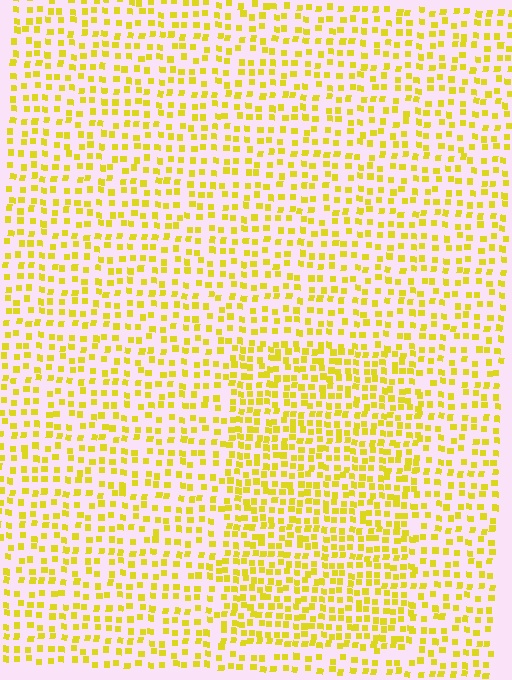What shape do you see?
I see a rectangle.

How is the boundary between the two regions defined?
The boundary is defined by a change in element density (approximately 1.6x ratio). All elements are the same color, size, and shape.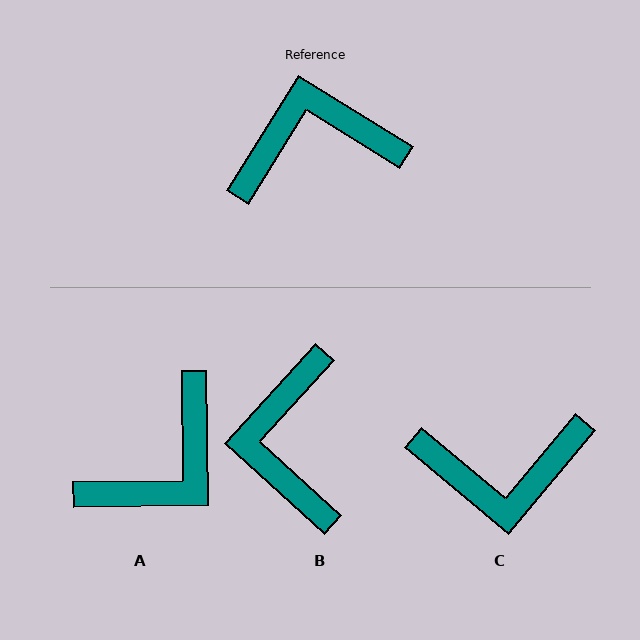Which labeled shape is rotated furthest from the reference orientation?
C, about 172 degrees away.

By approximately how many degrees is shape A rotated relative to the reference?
Approximately 147 degrees clockwise.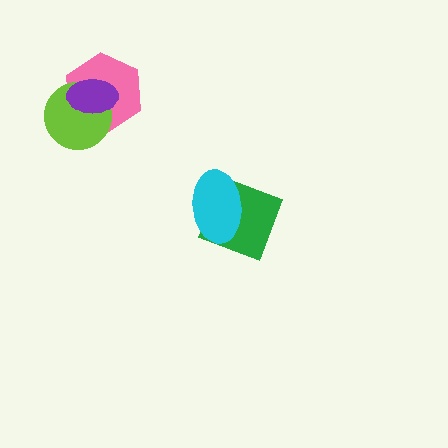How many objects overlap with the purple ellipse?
2 objects overlap with the purple ellipse.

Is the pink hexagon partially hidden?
Yes, it is partially covered by another shape.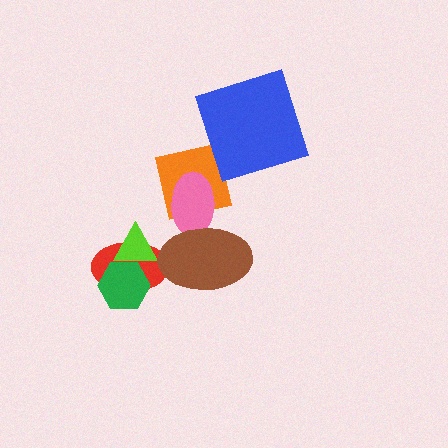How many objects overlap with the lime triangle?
2 objects overlap with the lime triangle.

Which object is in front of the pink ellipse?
The brown ellipse is in front of the pink ellipse.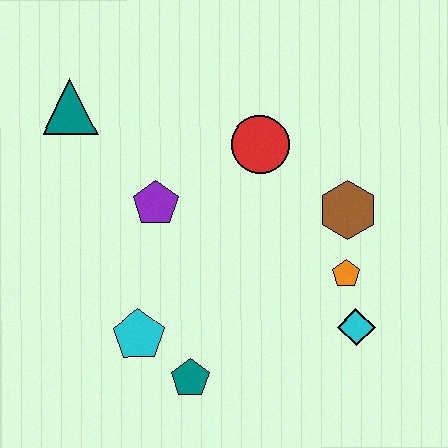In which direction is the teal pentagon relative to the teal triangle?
The teal pentagon is below the teal triangle.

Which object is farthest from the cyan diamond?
The teal triangle is farthest from the cyan diamond.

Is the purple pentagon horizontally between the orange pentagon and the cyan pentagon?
Yes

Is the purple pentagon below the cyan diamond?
No